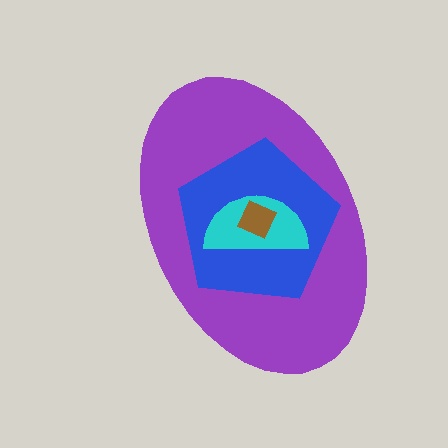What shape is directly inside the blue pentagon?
The cyan semicircle.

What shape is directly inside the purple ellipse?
The blue pentagon.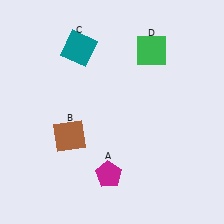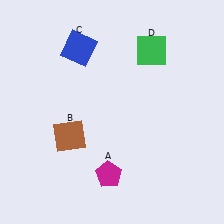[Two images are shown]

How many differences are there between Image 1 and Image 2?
There is 1 difference between the two images.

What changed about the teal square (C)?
In Image 1, C is teal. In Image 2, it changed to blue.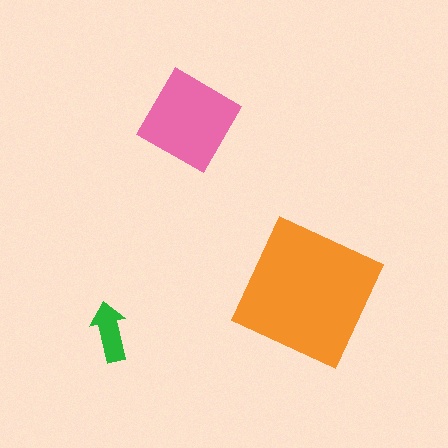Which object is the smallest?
The green arrow.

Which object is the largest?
The orange square.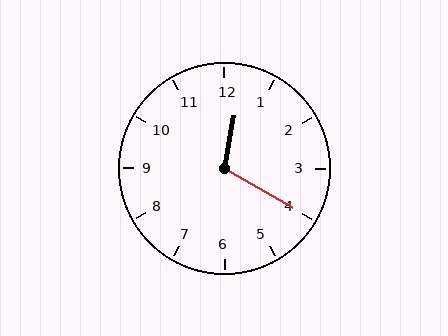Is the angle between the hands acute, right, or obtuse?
It is obtuse.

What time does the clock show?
12:20.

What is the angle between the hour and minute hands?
Approximately 110 degrees.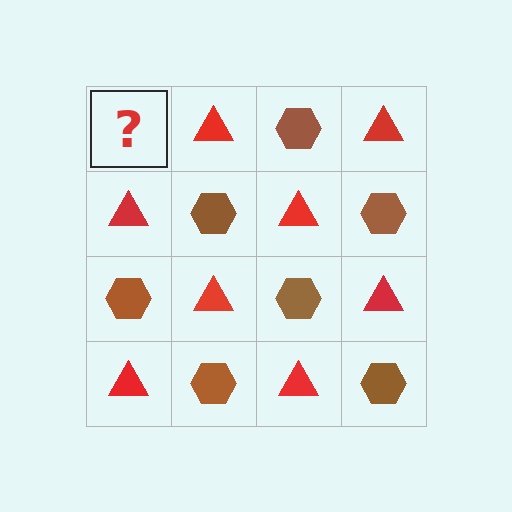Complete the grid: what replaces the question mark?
The question mark should be replaced with a brown hexagon.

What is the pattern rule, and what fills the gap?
The rule is that it alternates brown hexagon and red triangle in a checkerboard pattern. The gap should be filled with a brown hexagon.